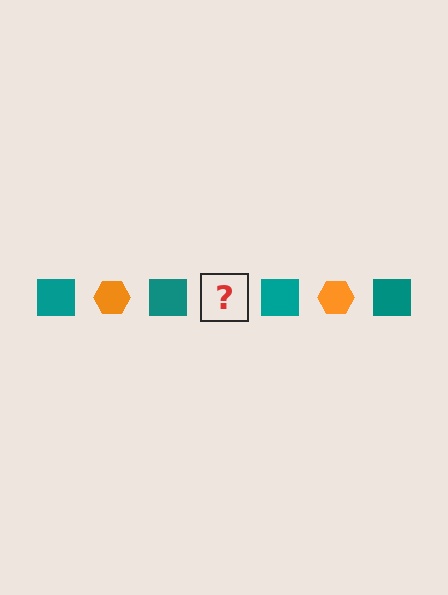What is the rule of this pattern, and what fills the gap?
The rule is that the pattern alternates between teal square and orange hexagon. The gap should be filled with an orange hexagon.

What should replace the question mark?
The question mark should be replaced with an orange hexagon.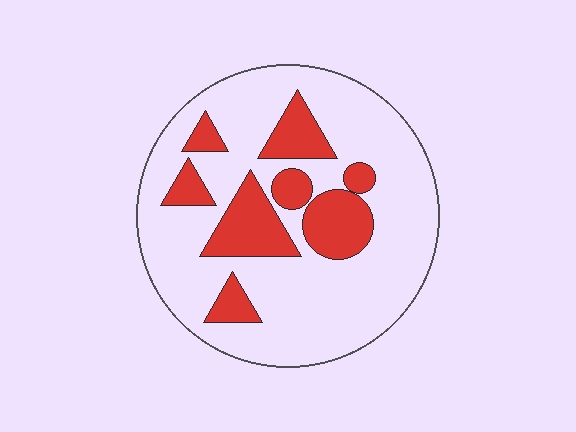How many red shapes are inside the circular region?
8.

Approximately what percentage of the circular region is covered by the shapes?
Approximately 25%.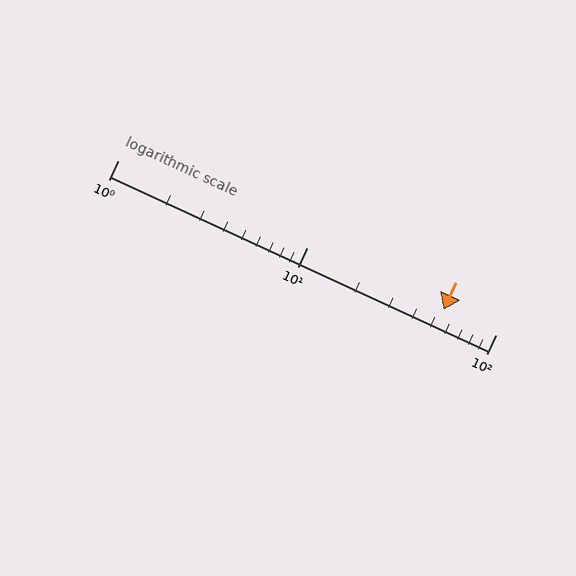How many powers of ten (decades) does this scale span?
The scale spans 2 decades, from 1 to 100.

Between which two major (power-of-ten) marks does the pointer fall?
The pointer is between 10 and 100.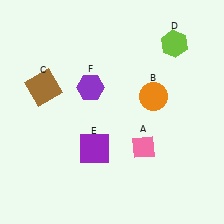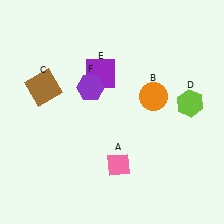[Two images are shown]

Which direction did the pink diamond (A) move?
The pink diamond (A) moved left.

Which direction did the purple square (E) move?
The purple square (E) moved up.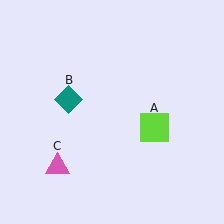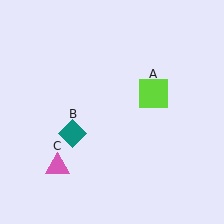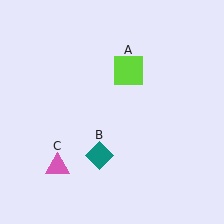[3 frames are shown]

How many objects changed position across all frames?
2 objects changed position: lime square (object A), teal diamond (object B).